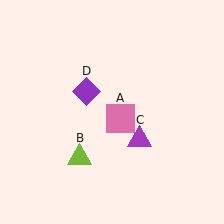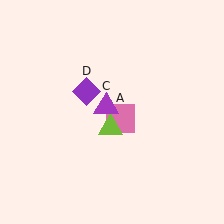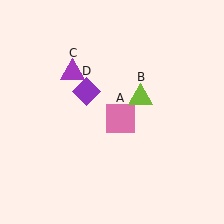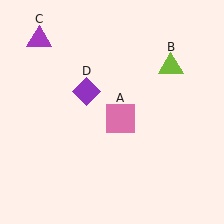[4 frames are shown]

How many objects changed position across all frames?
2 objects changed position: lime triangle (object B), purple triangle (object C).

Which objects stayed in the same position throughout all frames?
Pink square (object A) and purple diamond (object D) remained stationary.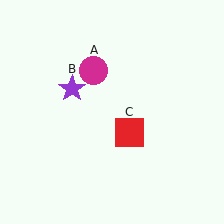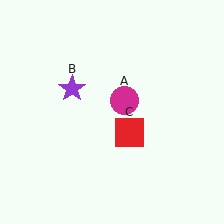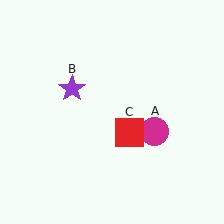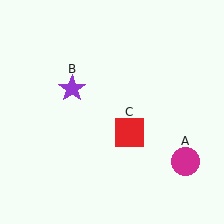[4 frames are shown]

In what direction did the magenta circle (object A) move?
The magenta circle (object A) moved down and to the right.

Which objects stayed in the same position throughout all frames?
Purple star (object B) and red square (object C) remained stationary.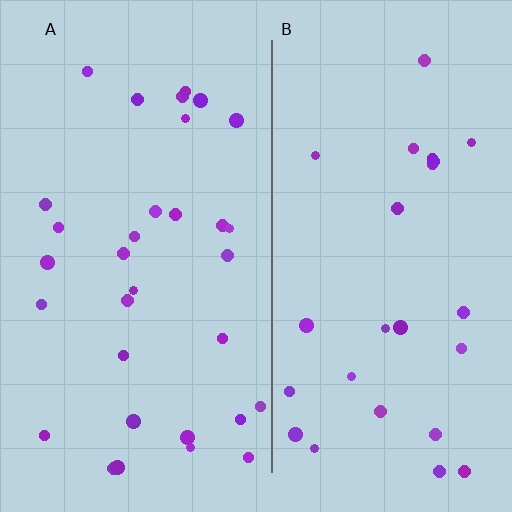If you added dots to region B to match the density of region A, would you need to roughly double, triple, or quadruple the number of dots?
Approximately double.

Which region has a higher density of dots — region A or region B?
A (the left).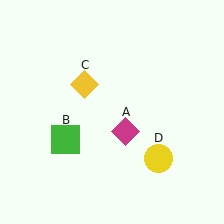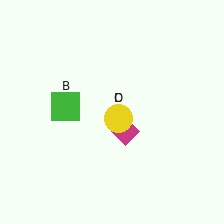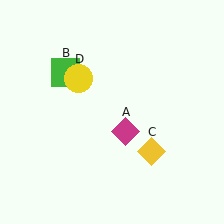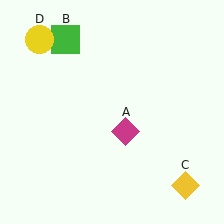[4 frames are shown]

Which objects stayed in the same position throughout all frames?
Magenta diamond (object A) remained stationary.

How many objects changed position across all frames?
3 objects changed position: green square (object B), yellow diamond (object C), yellow circle (object D).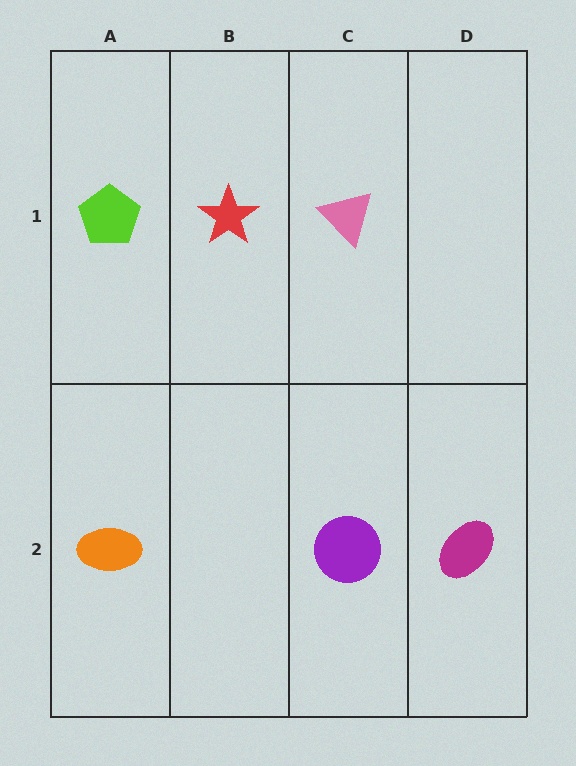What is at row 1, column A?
A lime pentagon.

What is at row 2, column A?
An orange ellipse.